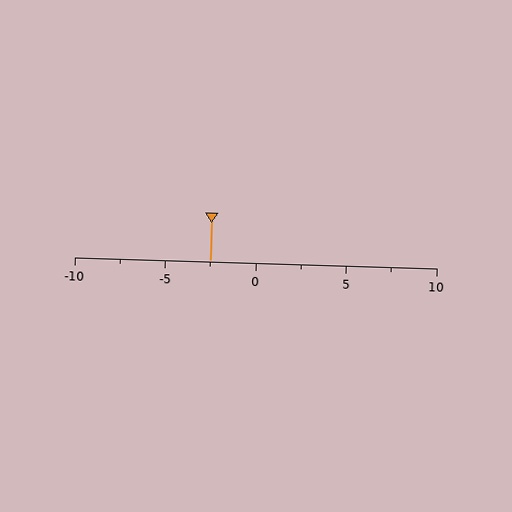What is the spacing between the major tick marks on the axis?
The major ticks are spaced 5 apart.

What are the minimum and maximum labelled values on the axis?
The axis runs from -10 to 10.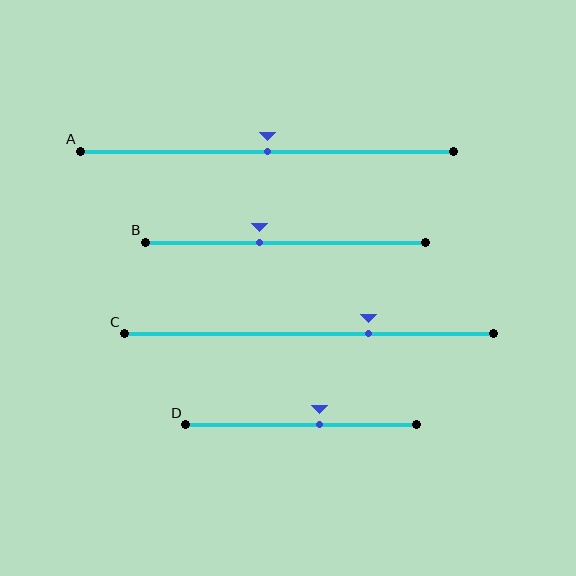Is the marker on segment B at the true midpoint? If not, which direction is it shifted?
No, the marker on segment B is shifted to the left by about 9% of the segment length.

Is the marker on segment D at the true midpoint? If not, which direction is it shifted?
No, the marker on segment D is shifted to the right by about 8% of the segment length.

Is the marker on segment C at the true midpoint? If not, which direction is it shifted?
No, the marker on segment C is shifted to the right by about 16% of the segment length.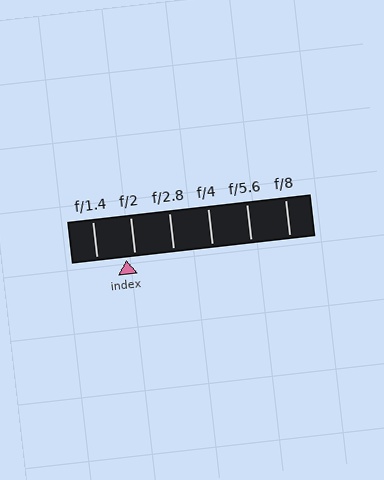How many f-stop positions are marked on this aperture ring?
There are 6 f-stop positions marked.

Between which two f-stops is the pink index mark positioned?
The index mark is between f/1.4 and f/2.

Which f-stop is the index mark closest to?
The index mark is closest to f/2.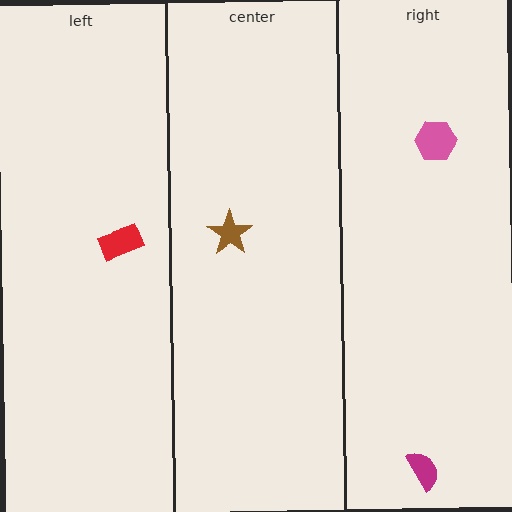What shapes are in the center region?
The brown star.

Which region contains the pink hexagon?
The right region.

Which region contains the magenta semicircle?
The right region.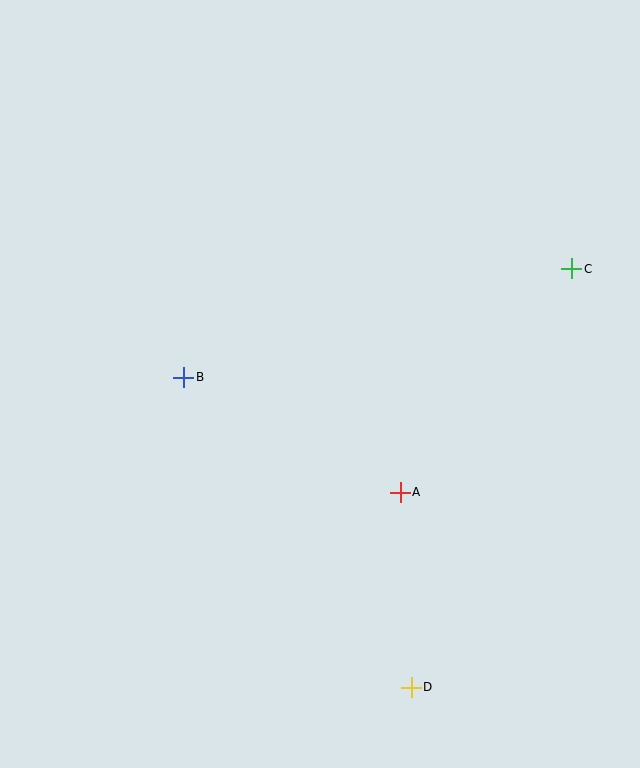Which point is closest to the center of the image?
Point A at (400, 493) is closest to the center.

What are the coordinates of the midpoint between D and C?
The midpoint between D and C is at (491, 478).